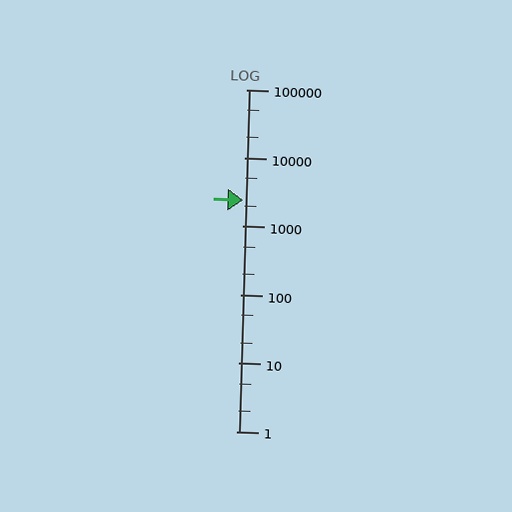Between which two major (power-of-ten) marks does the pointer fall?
The pointer is between 1000 and 10000.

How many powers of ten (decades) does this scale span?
The scale spans 5 decades, from 1 to 100000.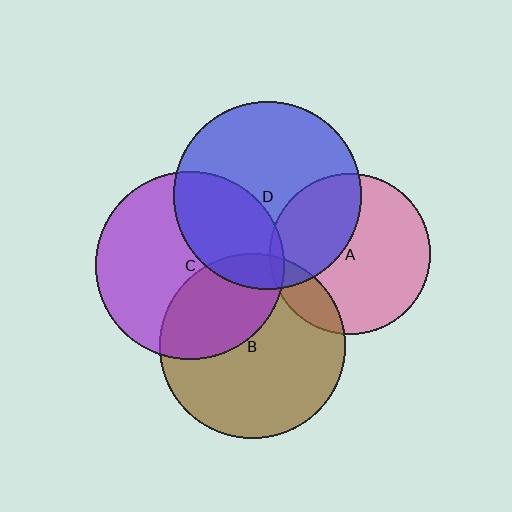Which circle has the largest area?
Circle C (purple).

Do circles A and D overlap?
Yes.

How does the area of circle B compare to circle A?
Approximately 1.3 times.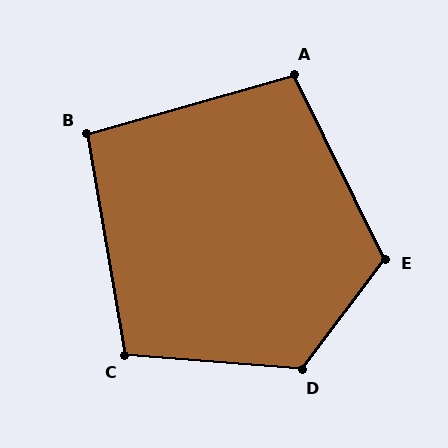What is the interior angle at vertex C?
Approximately 104 degrees (obtuse).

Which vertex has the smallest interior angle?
B, at approximately 96 degrees.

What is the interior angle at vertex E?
Approximately 117 degrees (obtuse).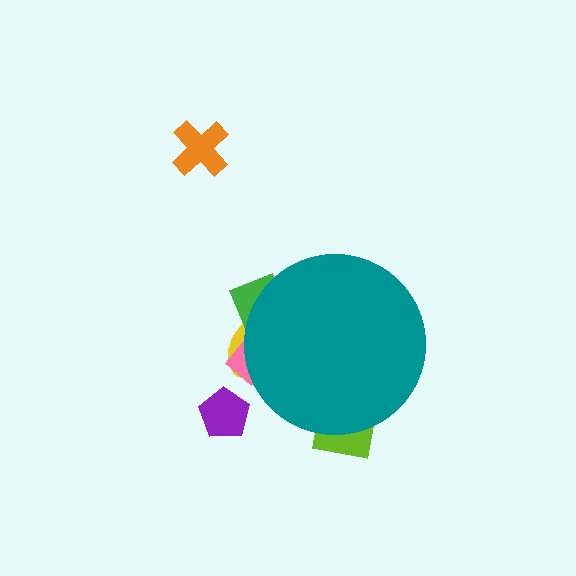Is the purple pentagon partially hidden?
No, the purple pentagon is fully visible.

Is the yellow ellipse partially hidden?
Yes, the yellow ellipse is partially hidden behind the teal circle.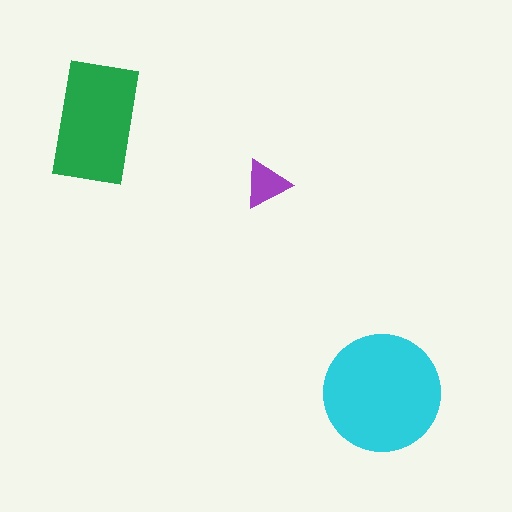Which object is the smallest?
The purple triangle.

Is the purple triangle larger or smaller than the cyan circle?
Smaller.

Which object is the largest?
The cyan circle.